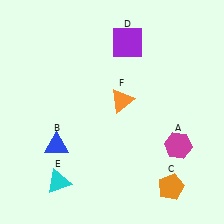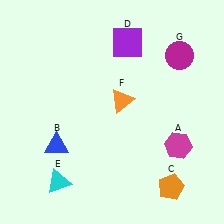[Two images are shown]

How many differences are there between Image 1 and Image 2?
There is 1 difference between the two images.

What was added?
A magenta circle (G) was added in Image 2.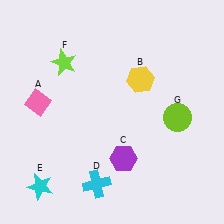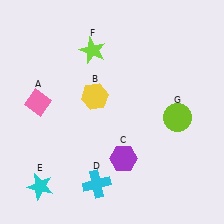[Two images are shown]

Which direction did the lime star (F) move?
The lime star (F) moved right.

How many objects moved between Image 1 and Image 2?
2 objects moved between the two images.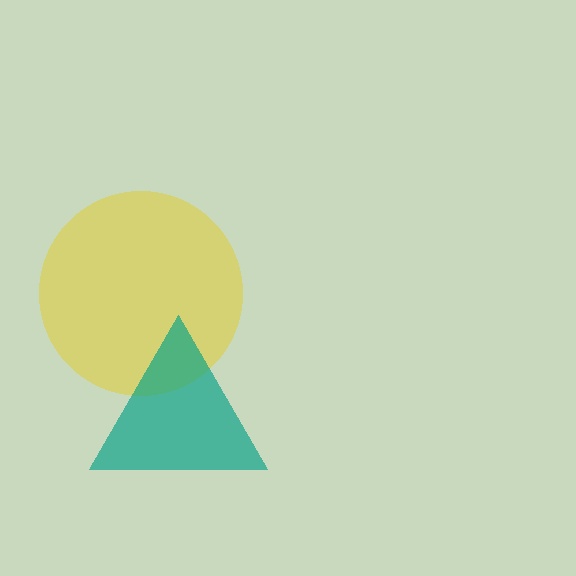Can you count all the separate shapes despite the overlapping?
Yes, there are 2 separate shapes.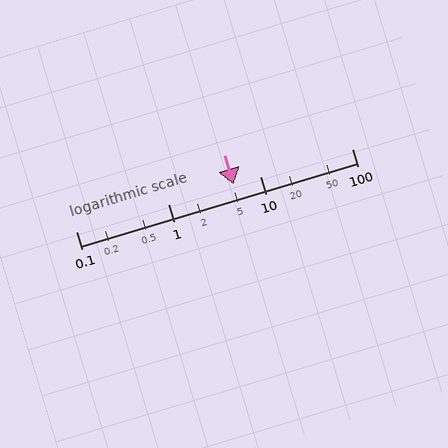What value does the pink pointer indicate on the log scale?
The pointer indicates approximately 5.2.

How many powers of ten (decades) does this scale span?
The scale spans 3 decades, from 0.1 to 100.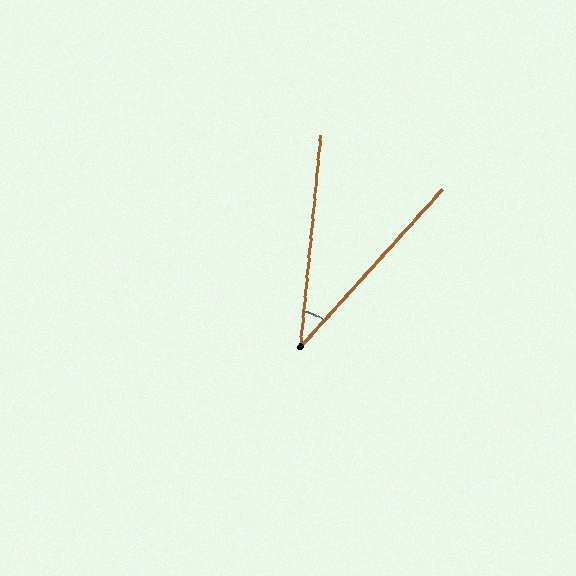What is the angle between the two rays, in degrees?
Approximately 37 degrees.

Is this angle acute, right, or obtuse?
It is acute.